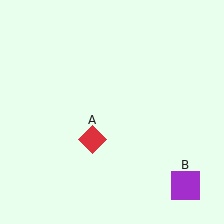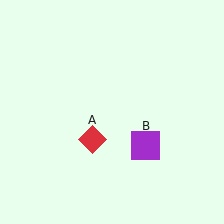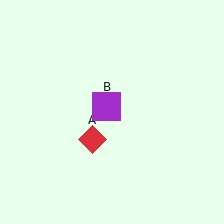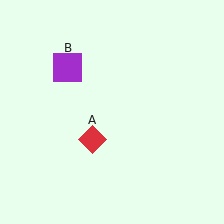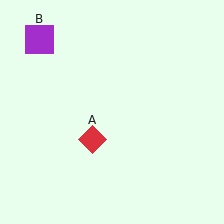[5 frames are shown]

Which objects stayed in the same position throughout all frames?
Red diamond (object A) remained stationary.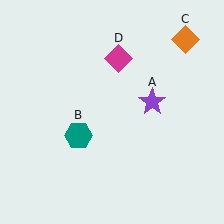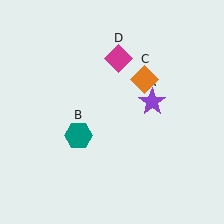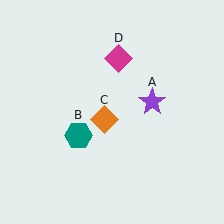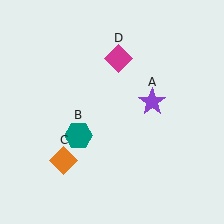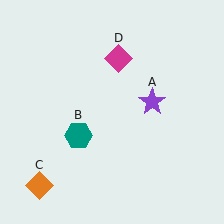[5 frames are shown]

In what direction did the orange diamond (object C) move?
The orange diamond (object C) moved down and to the left.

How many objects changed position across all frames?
1 object changed position: orange diamond (object C).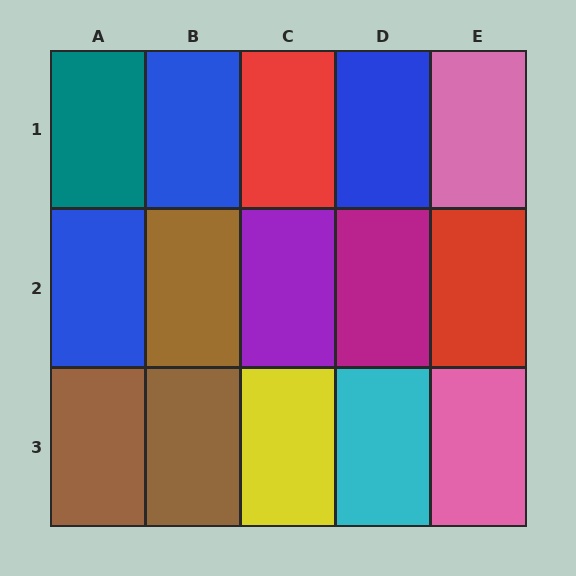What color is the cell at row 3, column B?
Brown.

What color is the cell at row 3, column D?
Cyan.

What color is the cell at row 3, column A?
Brown.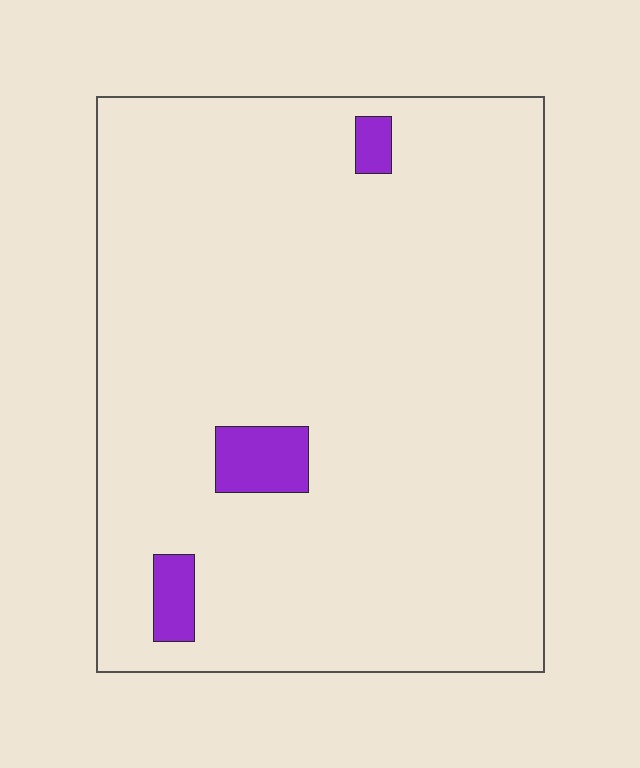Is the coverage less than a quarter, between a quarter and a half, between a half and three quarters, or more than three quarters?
Less than a quarter.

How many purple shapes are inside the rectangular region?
3.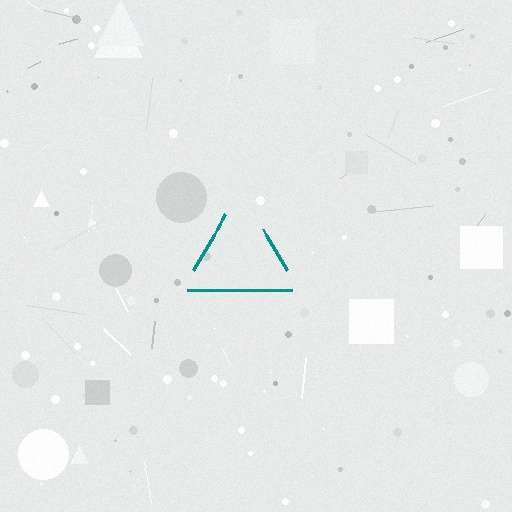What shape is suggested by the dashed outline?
The dashed outline suggests a triangle.